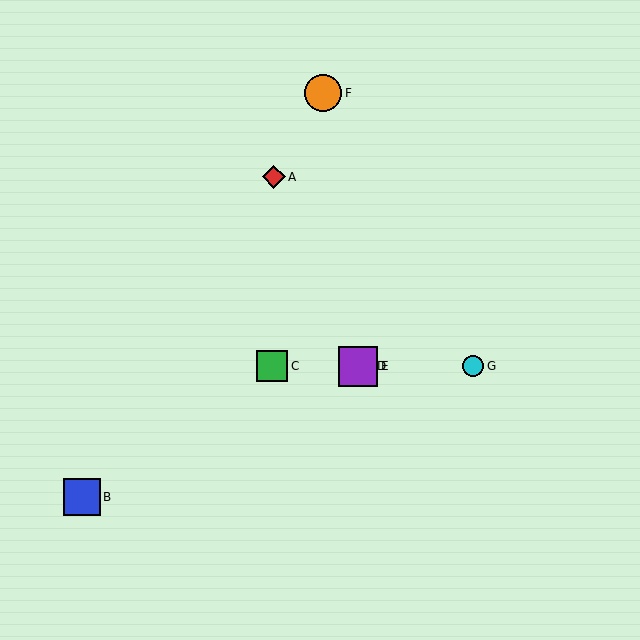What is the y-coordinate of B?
Object B is at y≈497.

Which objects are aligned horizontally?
Objects C, D, E, G are aligned horizontally.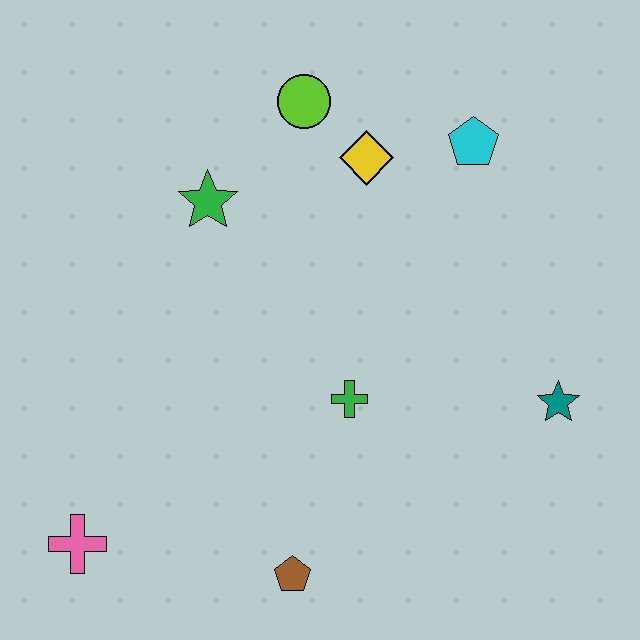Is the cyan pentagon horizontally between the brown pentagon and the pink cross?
No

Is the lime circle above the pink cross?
Yes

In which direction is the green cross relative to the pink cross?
The green cross is to the right of the pink cross.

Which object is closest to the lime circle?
The yellow diamond is closest to the lime circle.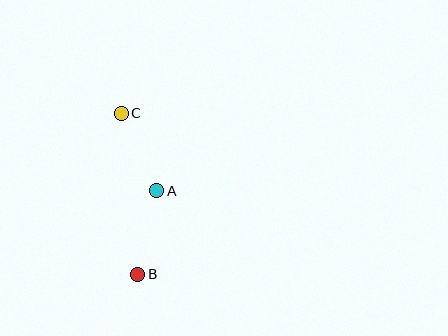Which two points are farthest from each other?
Points B and C are farthest from each other.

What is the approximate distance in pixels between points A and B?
The distance between A and B is approximately 86 pixels.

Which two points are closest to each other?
Points A and C are closest to each other.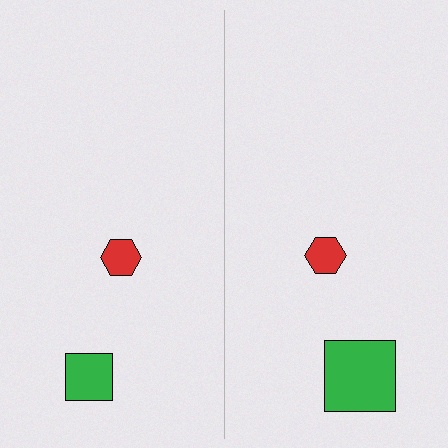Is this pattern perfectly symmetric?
No, the pattern is not perfectly symmetric. The green square on the right side has a different size than its mirror counterpart.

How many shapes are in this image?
There are 4 shapes in this image.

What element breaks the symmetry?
The green square on the right side has a different size than its mirror counterpart.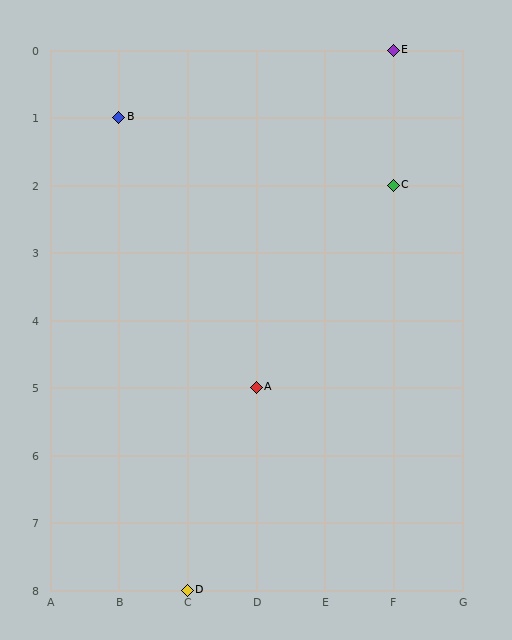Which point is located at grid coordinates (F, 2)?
Point C is at (F, 2).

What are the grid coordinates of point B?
Point B is at grid coordinates (B, 1).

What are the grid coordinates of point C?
Point C is at grid coordinates (F, 2).